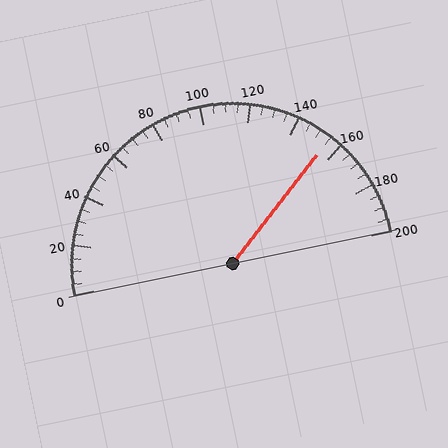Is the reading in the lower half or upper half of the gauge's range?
The reading is in the upper half of the range (0 to 200).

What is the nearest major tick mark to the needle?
The nearest major tick mark is 160.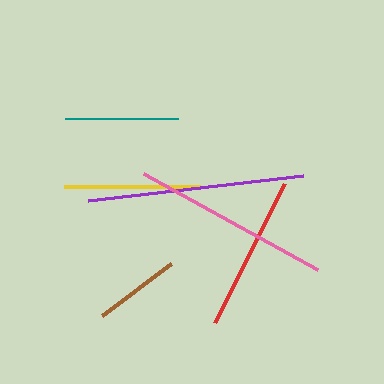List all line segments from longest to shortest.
From longest to shortest: purple, pink, red, yellow, teal, brown.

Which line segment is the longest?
The purple line is the longest at approximately 216 pixels.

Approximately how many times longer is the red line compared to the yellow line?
The red line is approximately 1.1 times the length of the yellow line.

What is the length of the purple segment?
The purple segment is approximately 216 pixels long.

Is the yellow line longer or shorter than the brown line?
The yellow line is longer than the brown line.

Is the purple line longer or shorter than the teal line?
The purple line is longer than the teal line.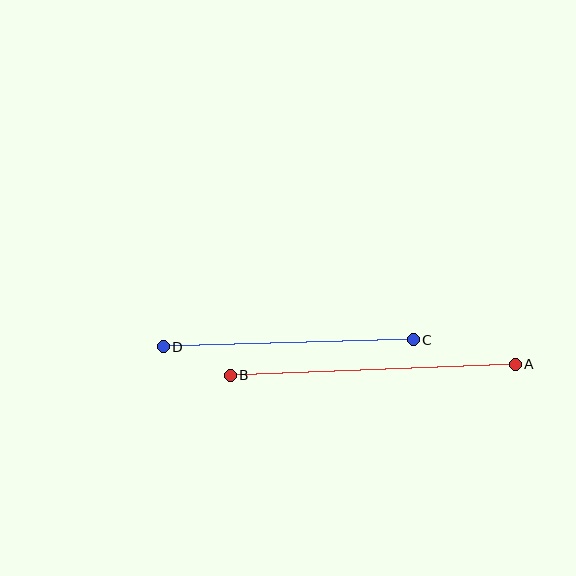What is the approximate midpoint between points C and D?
The midpoint is at approximately (288, 343) pixels.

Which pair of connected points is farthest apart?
Points A and B are farthest apart.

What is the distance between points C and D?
The distance is approximately 250 pixels.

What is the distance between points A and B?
The distance is approximately 285 pixels.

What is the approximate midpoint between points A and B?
The midpoint is at approximately (373, 370) pixels.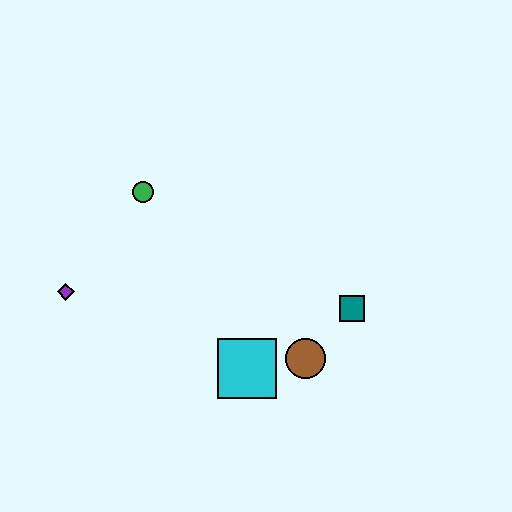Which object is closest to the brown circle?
The cyan square is closest to the brown circle.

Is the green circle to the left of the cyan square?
Yes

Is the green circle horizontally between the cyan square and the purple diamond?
Yes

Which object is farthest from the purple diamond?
The teal square is farthest from the purple diamond.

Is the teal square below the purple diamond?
Yes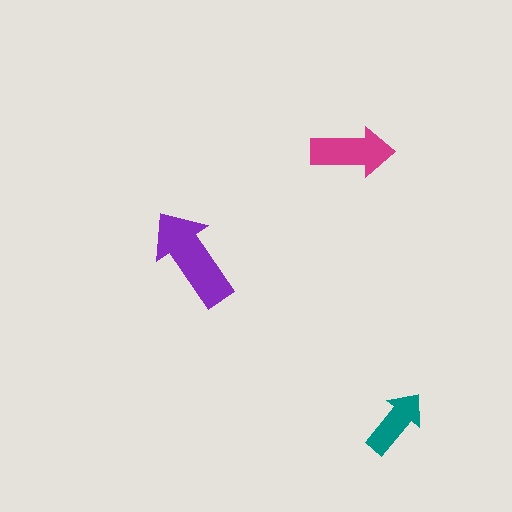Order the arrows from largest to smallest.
the purple one, the magenta one, the teal one.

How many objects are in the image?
There are 3 objects in the image.